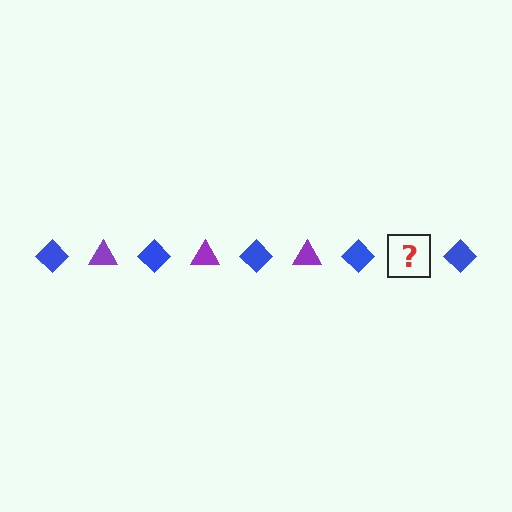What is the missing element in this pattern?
The missing element is a purple triangle.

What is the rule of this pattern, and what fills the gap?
The rule is that the pattern alternates between blue diamond and purple triangle. The gap should be filled with a purple triangle.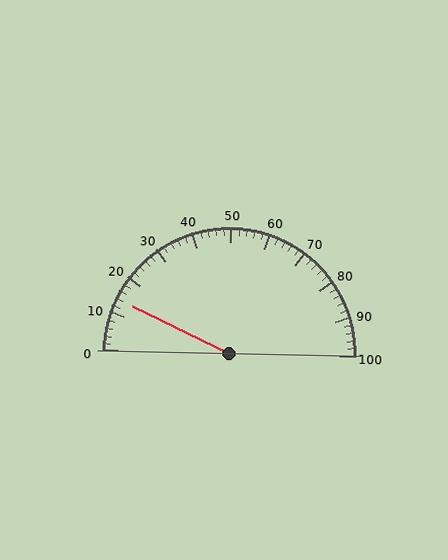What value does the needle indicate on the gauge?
The needle indicates approximately 14.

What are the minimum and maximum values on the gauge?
The gauge ranges from 0 to 100.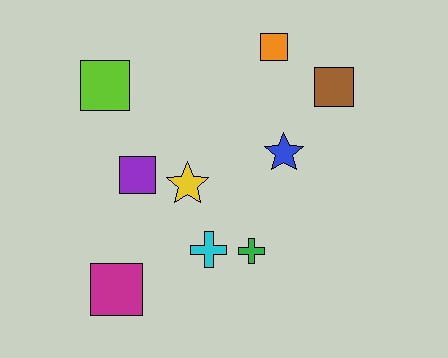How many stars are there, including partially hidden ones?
There are 2 stars.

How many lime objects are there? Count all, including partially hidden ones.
There is 1 lime object.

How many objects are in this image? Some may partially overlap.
There are 9 objects.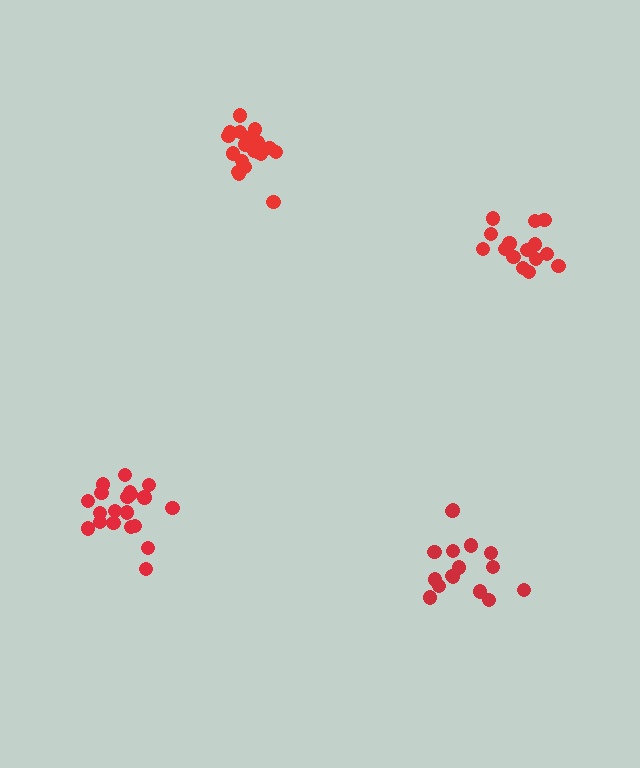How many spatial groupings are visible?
There are 4 spatial groupings.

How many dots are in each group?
Group 1: 16 dots, Group 2: 20 dots, Group 3: 15 dots, Group 4: 20 dots (71 total).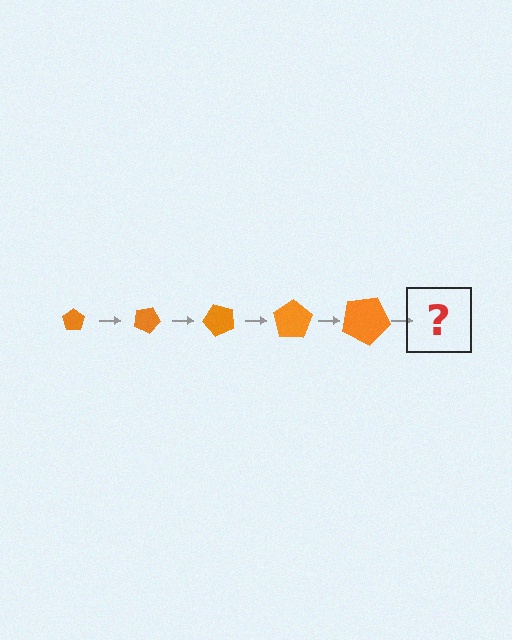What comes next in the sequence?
The next element should be a pentagon, larger than the previous one and rotated 125 degrees from the start.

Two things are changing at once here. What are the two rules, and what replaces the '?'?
The two rules are that the pentagon grows larger each step and it rotates 25 degrees each step. The '?' should be a pentagon, larger than the previous one and rotated 125 degrees from the start.